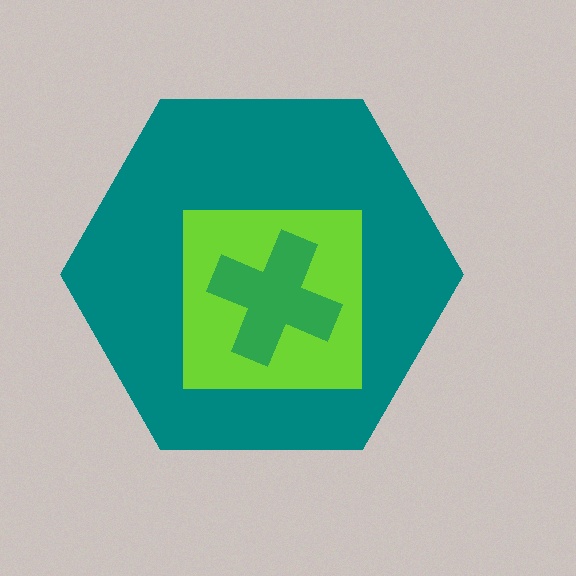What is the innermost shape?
The green cross.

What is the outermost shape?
The teal hexagon.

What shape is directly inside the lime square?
The green cross.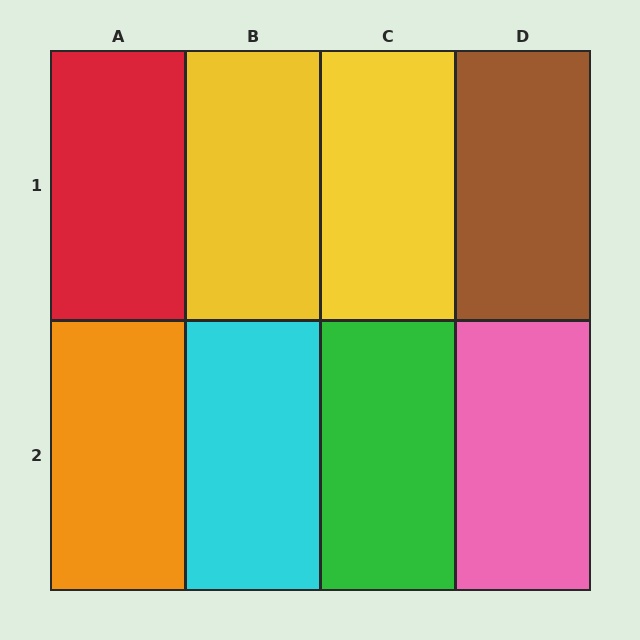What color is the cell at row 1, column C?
Yellow.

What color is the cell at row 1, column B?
Yellow.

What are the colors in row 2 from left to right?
Orange, cyan, green, pink.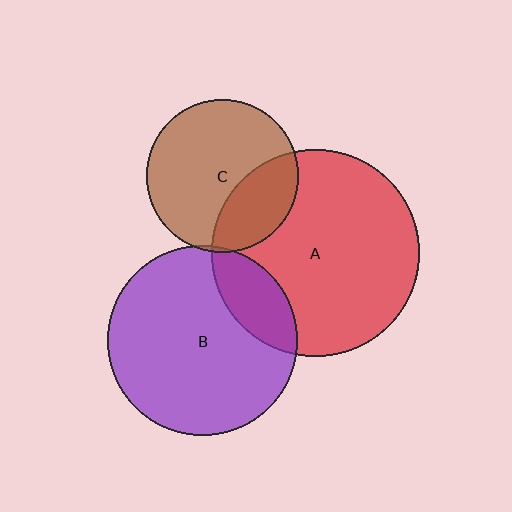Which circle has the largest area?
Circle A (red).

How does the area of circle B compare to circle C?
Approximately 1.6 times.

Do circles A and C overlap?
Yes.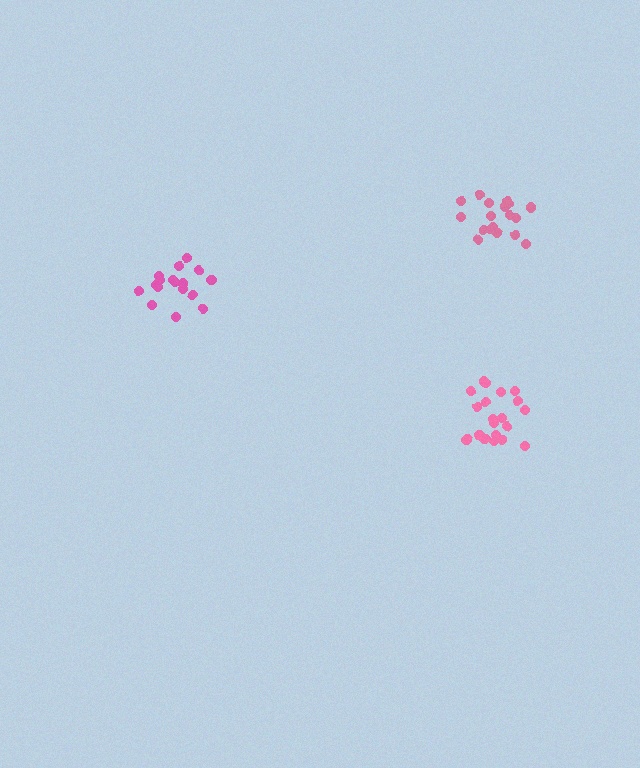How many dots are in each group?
Group 1: 18 dots, Group 2: 20 dots, Group 3: 17 dots (55 total).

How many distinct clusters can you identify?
There are 3 distinct clusters.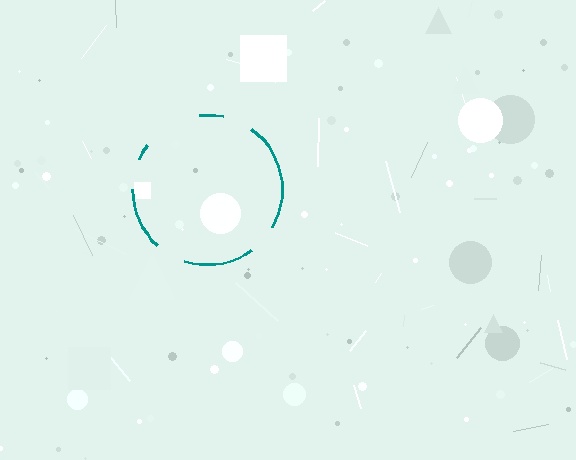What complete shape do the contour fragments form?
The contour fragments form a circle.